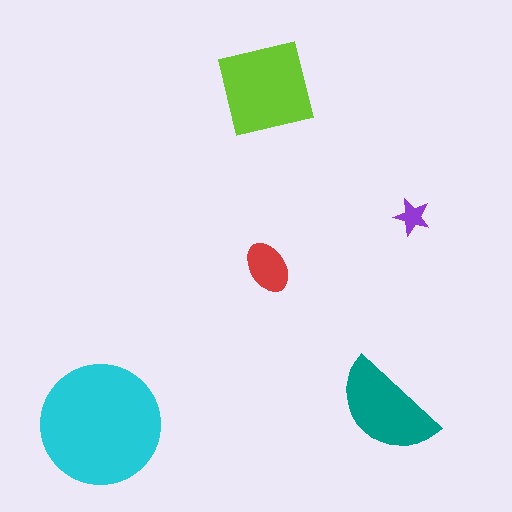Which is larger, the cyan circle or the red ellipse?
The cyan circle.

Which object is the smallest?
The purple star.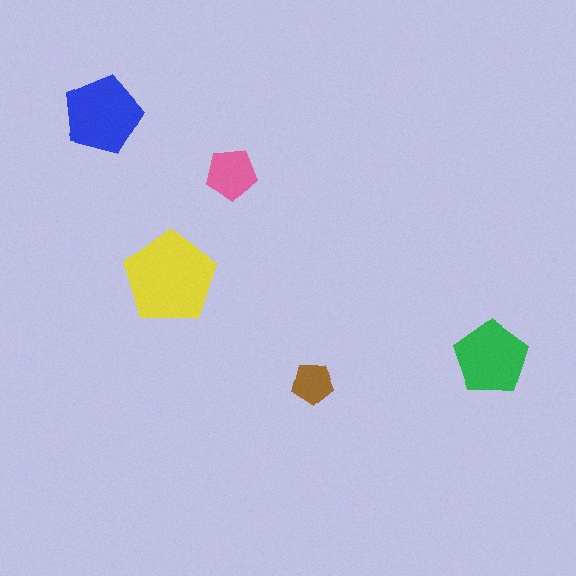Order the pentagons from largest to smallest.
the yellow one, the blue one, the green one, the pink one, the brown one.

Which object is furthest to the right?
The green pentagon is rightmost.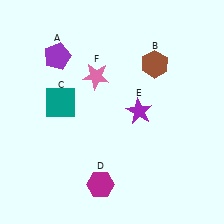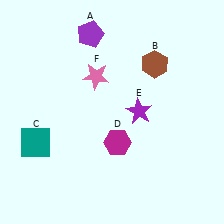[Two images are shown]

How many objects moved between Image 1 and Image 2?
3 objects moved between the two images.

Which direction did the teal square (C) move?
The teal square (C) moved down.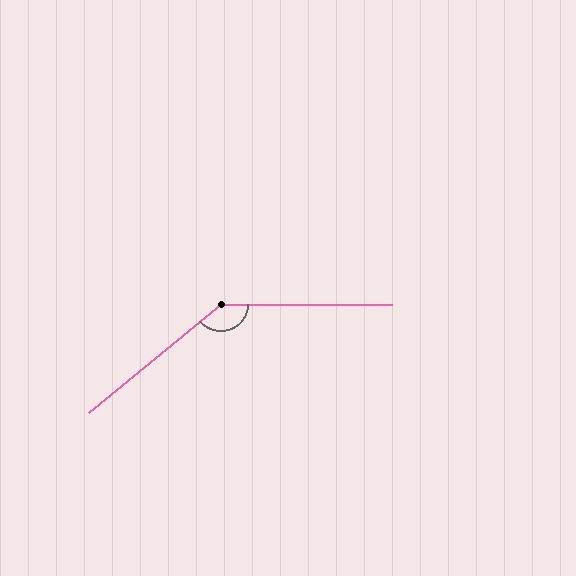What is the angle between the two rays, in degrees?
Approximately 141 degrees.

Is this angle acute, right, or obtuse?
It is obtuse.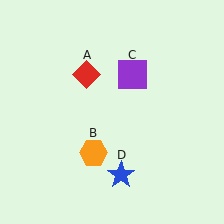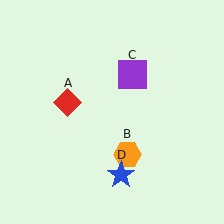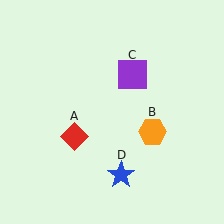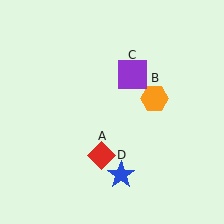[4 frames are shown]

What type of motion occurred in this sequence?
The red diamond (object A), orange hexagon (object B) rotated counterclockwise around the center of the scene.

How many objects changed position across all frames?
2 objects changed position: red diamond (object A), orange hexagon (object B).